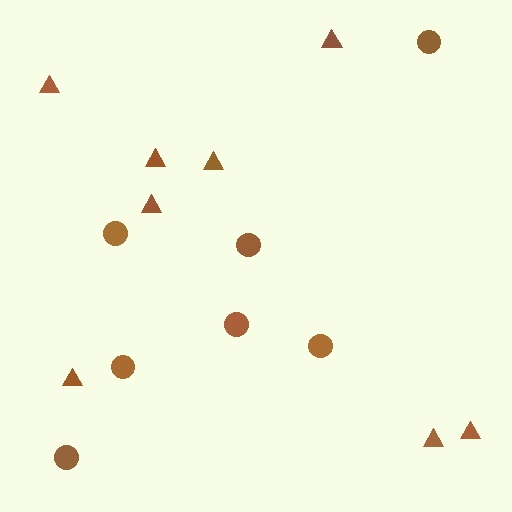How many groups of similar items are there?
There are 2 groups: one group of circles (7) and one group of triangles (8).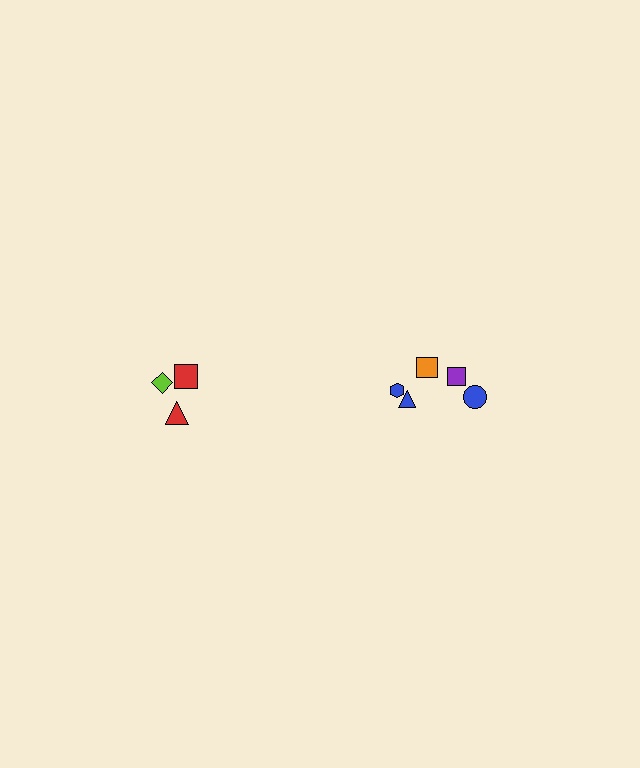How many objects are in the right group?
There are 5 objects.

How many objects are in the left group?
There are 3 objects.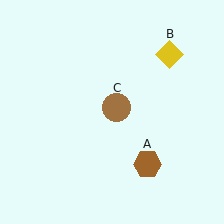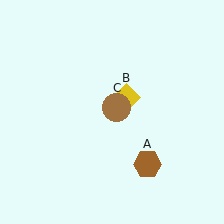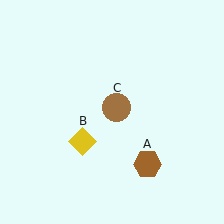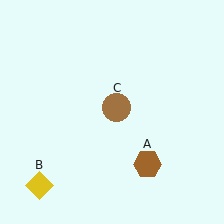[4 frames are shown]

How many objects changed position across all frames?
1 object changed position: yellow diamond (object B).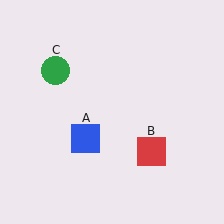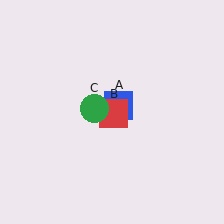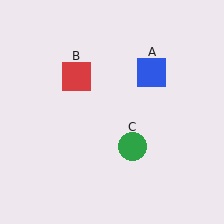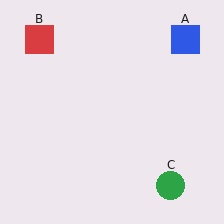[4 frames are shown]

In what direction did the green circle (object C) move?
The green circle (object C) moved down and to the right.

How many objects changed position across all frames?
3 objects changed position: blue square (object A), red square (object B), green circle (object C).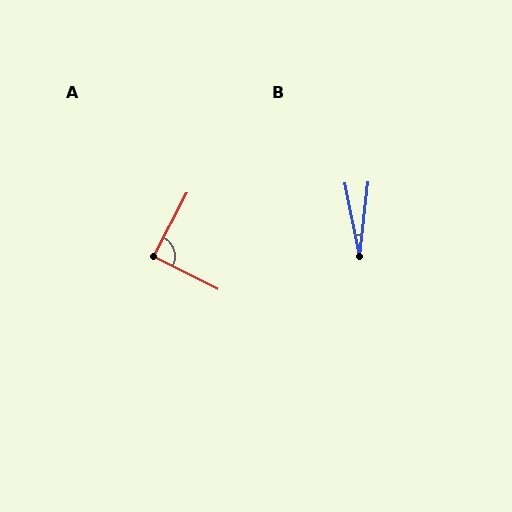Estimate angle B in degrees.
Approximately 17 degrees.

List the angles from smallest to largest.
B (17°), A (89°).